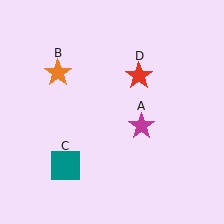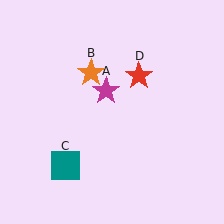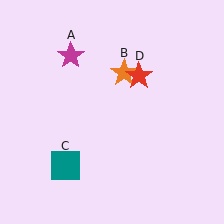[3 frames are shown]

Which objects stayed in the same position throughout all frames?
Teal square (object C) and red star (object D) remained stationary.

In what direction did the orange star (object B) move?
The orange star (object B) moved right.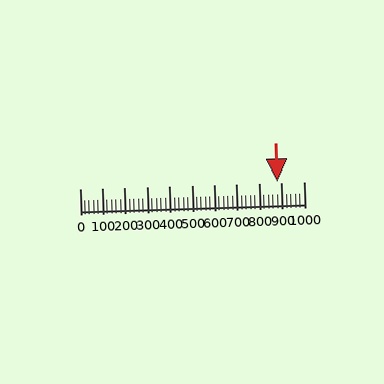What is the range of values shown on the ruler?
The ruler shows values from 0 to 1000.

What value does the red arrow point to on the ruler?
The red arrow points to approximately 880.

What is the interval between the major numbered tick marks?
The major tick marks are spaced 100 units apart.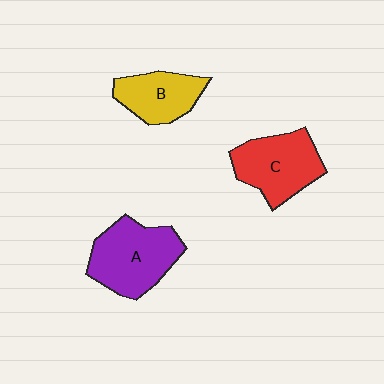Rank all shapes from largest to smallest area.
From largest to smallest: A (purple), C (red), B (yellow).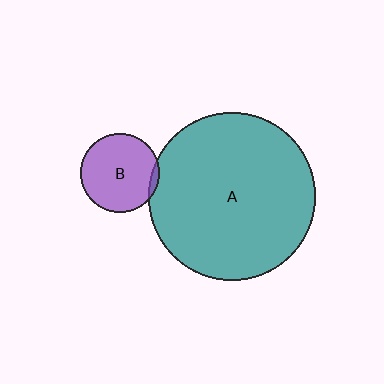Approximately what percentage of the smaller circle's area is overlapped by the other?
Approximately 5%.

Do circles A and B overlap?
Yes.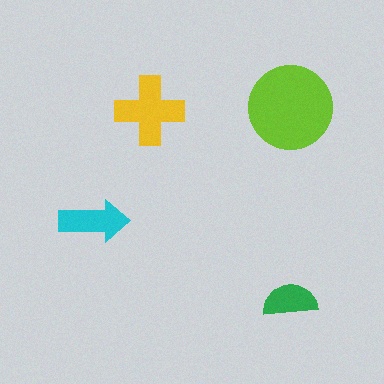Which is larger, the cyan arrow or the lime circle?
The lime circle.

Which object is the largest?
The lime circle.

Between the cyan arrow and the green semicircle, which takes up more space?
The cyan arrow.